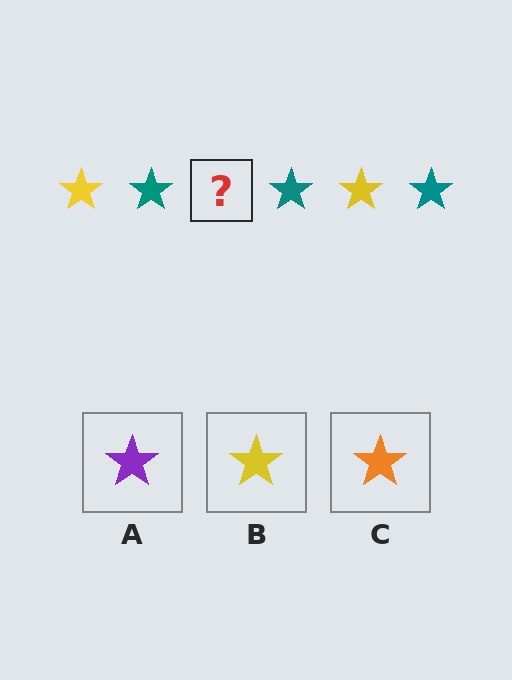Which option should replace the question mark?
Option B.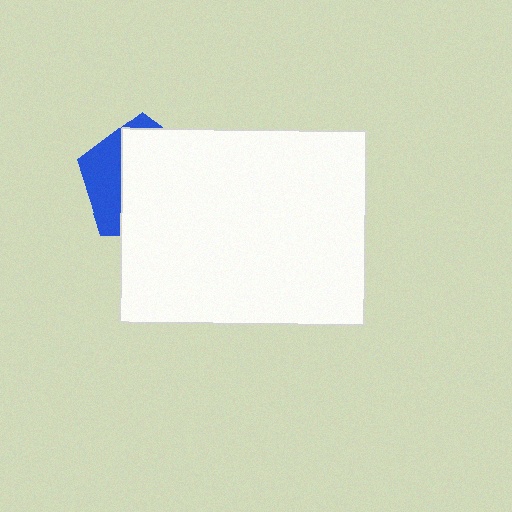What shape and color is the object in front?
The object in front is a white rectangle.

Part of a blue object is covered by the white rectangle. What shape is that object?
It is a pentagon.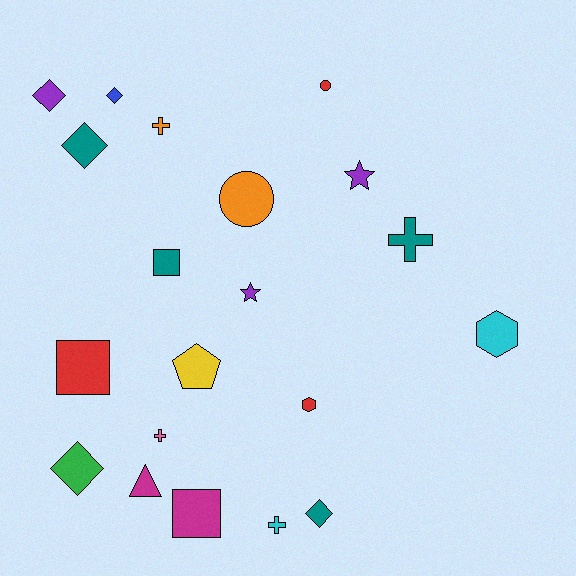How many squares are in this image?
There are 3 squares.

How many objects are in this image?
There are 20 objects.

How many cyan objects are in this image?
There are 2 cyan objects.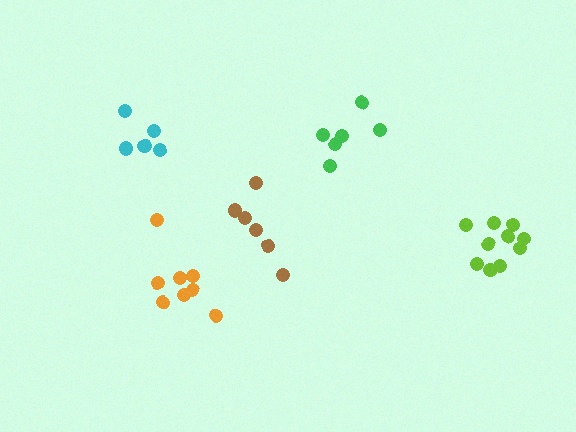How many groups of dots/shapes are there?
There are 5 groups.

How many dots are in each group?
Group 1: 10 dots, Group 2: 5 dots, Group 3: 6 dots, Group 4: 6 dots, Group 5: 8 dots (35 total).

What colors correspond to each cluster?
The clusters are colored: lime, cyan, green, brown, orange.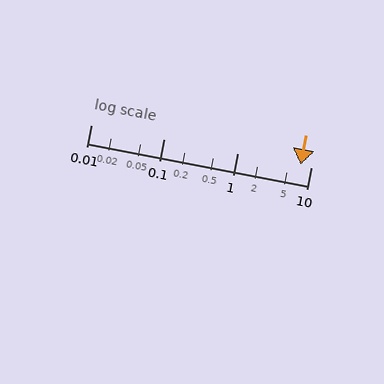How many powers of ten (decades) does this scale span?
The scale spans 3 decades, from 0.01 to 10.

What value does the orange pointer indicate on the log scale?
The pointer indicates approximately 7.2.